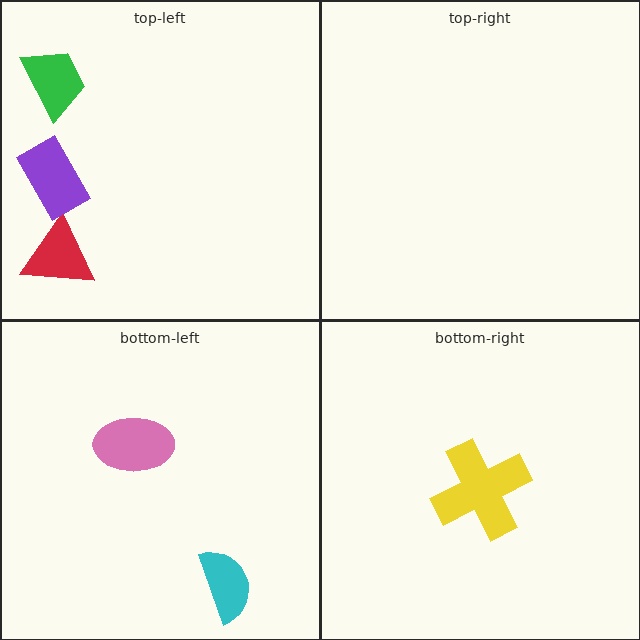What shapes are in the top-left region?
The red triangle, the purple rectangle, the green trapezoid.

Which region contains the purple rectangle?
The top-left region.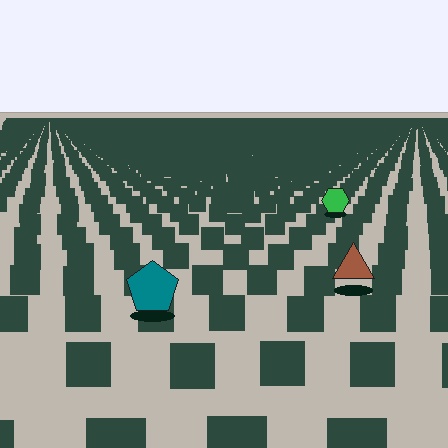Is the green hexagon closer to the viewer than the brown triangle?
No. The brown triangle is closer — you can tell from the texture gradient: the ground texture is coarser near it.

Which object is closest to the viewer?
The teal pentagon is closest. The texture marks near it are larger and more spread out.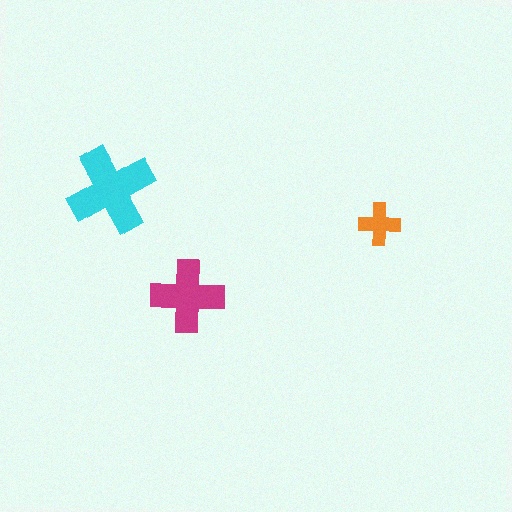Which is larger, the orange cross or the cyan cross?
The cyan one.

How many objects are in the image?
There are 3 objects in the image.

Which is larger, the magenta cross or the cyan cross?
The cyan one.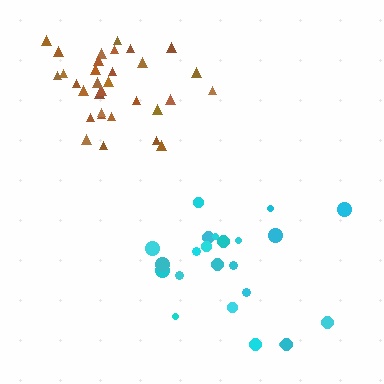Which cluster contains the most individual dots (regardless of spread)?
Brown (32).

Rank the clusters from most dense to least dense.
brown, cyan.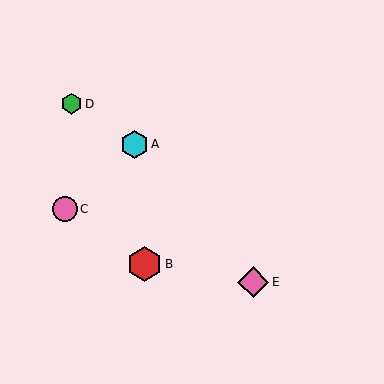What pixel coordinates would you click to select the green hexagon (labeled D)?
Click at (71, 104) to select the green hexagon D.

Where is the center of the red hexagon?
The center of the red hexagon is at (144, 264).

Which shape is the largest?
The red hexagon (labeled B) is the largest.